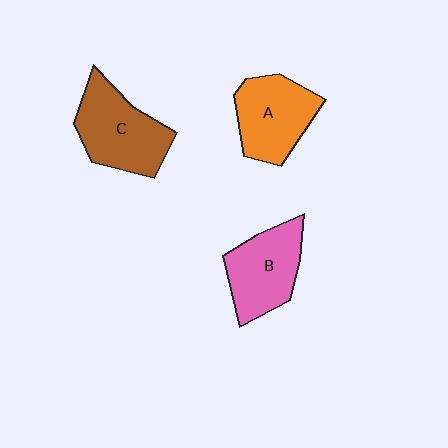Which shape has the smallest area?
Shape B (pink).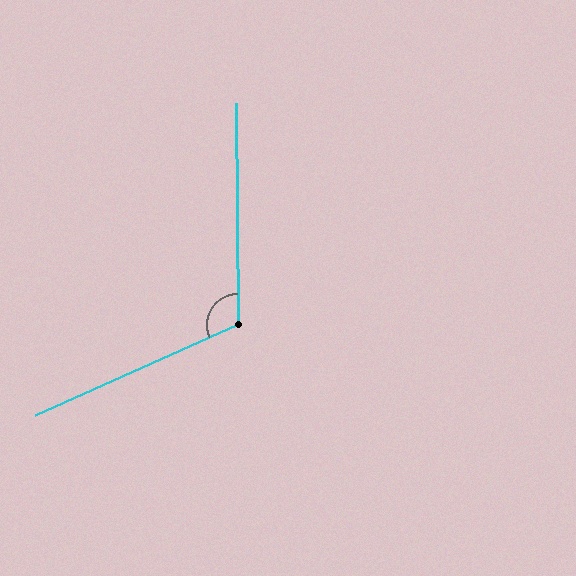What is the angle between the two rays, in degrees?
Approximately 114 degrees.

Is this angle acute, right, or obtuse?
It is obtuse.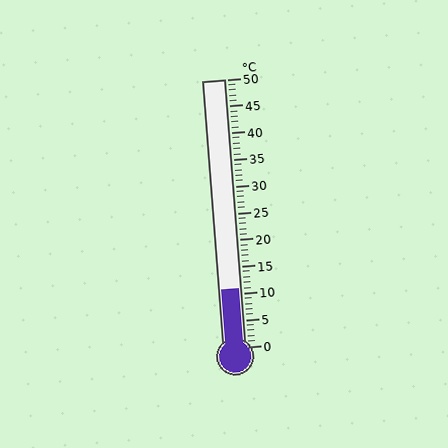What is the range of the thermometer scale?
The thermometer scale ranges from 0°C to 50°C.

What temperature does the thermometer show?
The thermometer shows approximately 11°C.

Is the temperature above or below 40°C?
The temperature is below 40°C.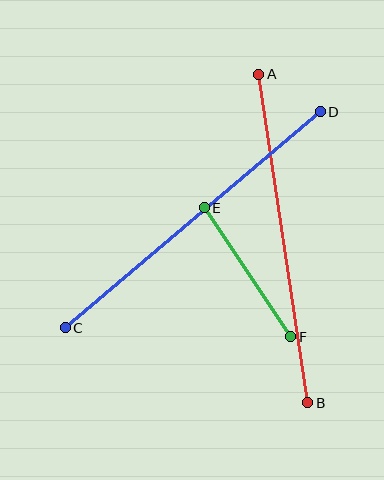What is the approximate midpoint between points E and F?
The midpoint is at approximately (247, 272) pixels.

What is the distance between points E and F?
The distance is approximately 155 pixels.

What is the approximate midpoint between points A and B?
The midpoint is at approximately (283, 238) pixels.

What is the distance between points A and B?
The distance is approximately 332 pixels.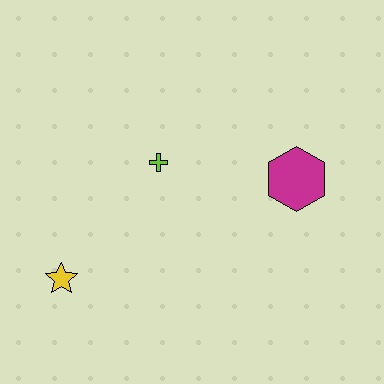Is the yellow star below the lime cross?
Yes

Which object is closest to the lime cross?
The magenta hexagon is closest to the lime cross.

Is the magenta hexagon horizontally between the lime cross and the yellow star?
No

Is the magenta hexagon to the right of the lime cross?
Yes